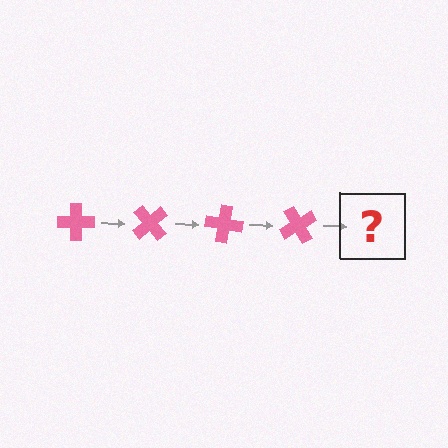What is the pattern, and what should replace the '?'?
The pattern is that the cross rotates 50 degrees each step. The '?' should be a pink cross rotated 200 degrees.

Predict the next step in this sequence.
The next step is a pink cross rotated 200 degrees.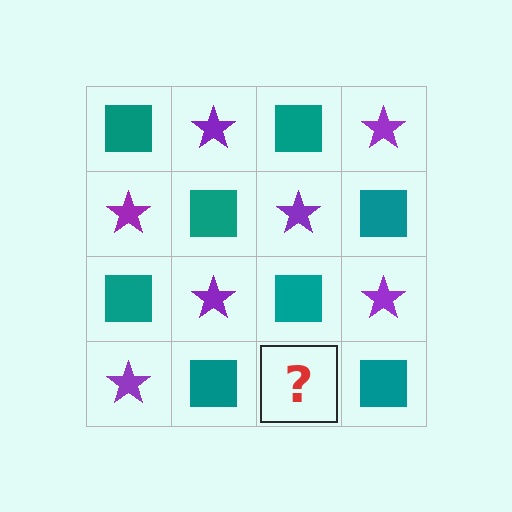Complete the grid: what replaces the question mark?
The question mark should be replaced with a purple star.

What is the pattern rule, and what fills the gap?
The rule is that it alternates teal square and purple star in a checkerboard pattern. The gap should be filled with a purple star.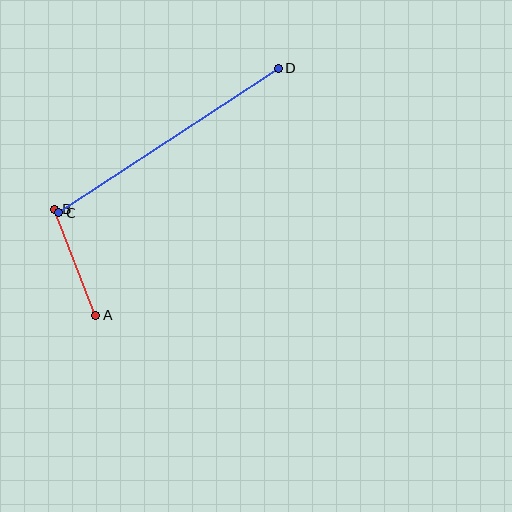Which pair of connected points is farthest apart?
Points C and D are farthest apart.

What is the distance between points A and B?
The distance is approximately 114 pixels.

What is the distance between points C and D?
The distance is approximately 263 pixels.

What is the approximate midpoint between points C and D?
The midpoint is at approximately (169, 141) pixels.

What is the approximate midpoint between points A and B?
The midpoint is at approximately (75, 262) pixels.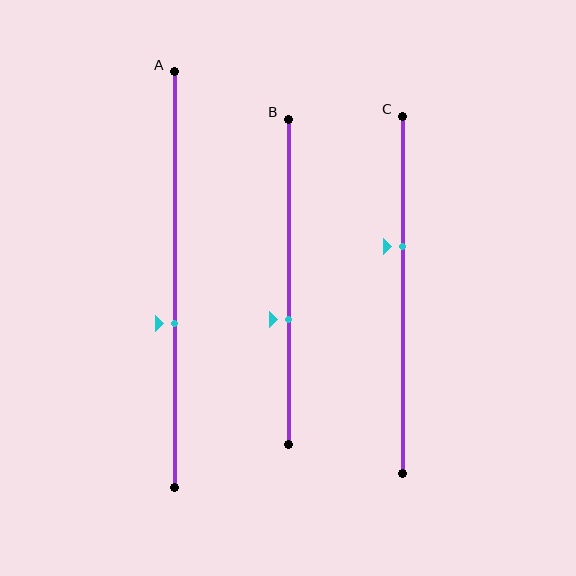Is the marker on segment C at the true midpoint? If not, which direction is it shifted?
No, the marker on segment C is shifted upward by about 14% of the segment length.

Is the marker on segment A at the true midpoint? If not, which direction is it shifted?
No, the marker on segment A is shifted downward by about 11% of the segment length.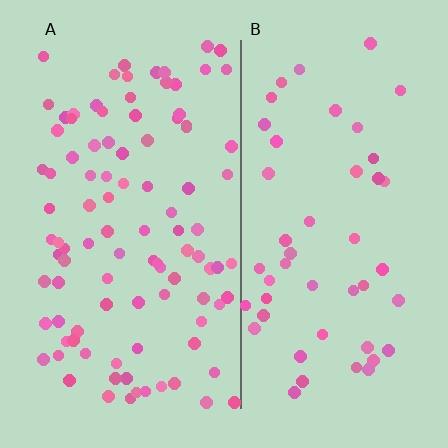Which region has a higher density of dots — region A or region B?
A (the left).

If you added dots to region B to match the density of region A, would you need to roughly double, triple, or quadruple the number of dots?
Approximately double.